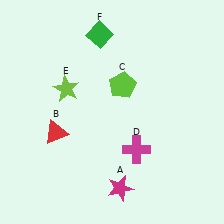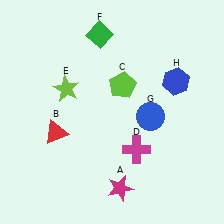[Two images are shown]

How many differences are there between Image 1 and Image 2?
There are 2 differences between the two images.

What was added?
A blue circle (G), a blue hexagon (H) were added in Image 2.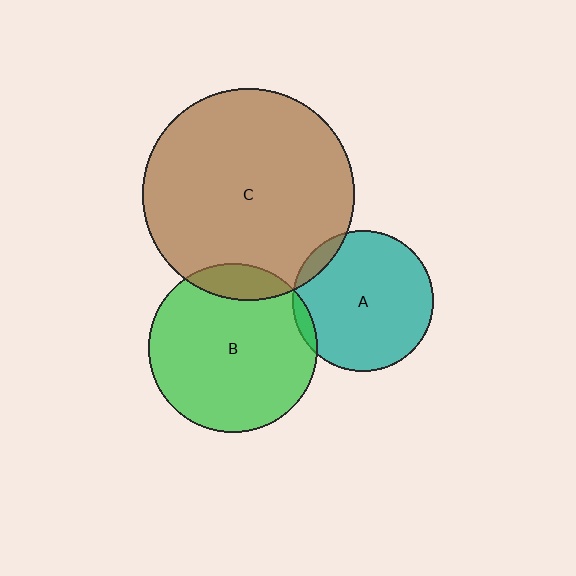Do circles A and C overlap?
Yes.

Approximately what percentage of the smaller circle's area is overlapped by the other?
Approximately 5%.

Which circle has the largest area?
Circle C (brown).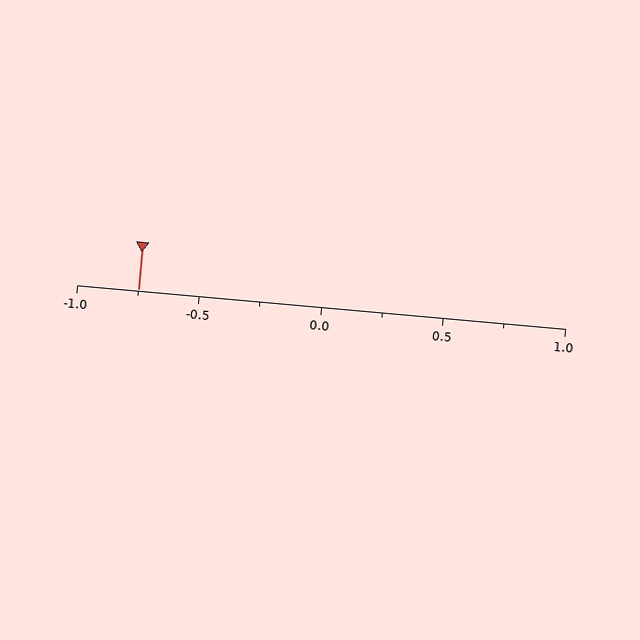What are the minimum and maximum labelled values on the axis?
The axis runs from -1.0 to 1.0.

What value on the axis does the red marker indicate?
The marker indicates approximately -0.75.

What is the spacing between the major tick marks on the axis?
The major ticks are spaced 0.5 apart.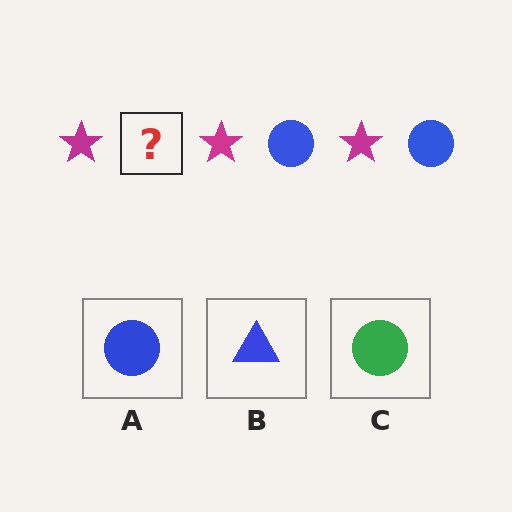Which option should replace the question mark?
Option A.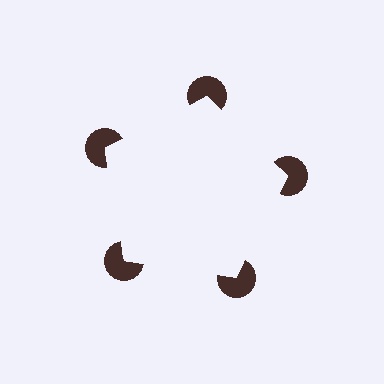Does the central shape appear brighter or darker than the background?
It typically appears slightly brighter than the background, even though no actual brightness change is drawn.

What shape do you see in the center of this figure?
An illusory pentagon — its edges are inferred from the aligned wedge cuts in the pac-man discs, not physically drawn.